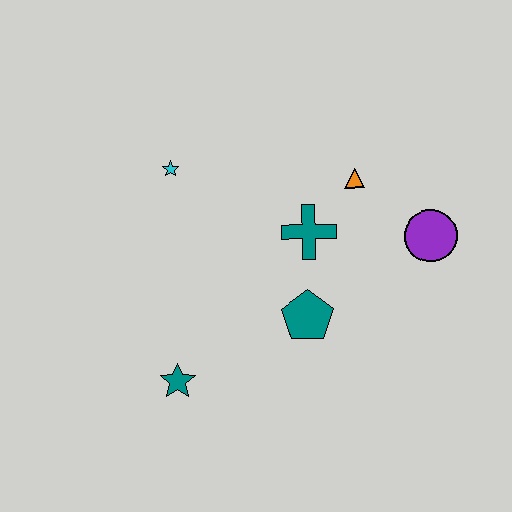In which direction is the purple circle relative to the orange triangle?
The purple circle is to the right of the orange triangle.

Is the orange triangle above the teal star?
Yes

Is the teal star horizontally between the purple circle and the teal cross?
No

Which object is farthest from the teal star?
The purple circle is farthest from the teal star.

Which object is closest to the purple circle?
The orange triangle is closest to the purple circle.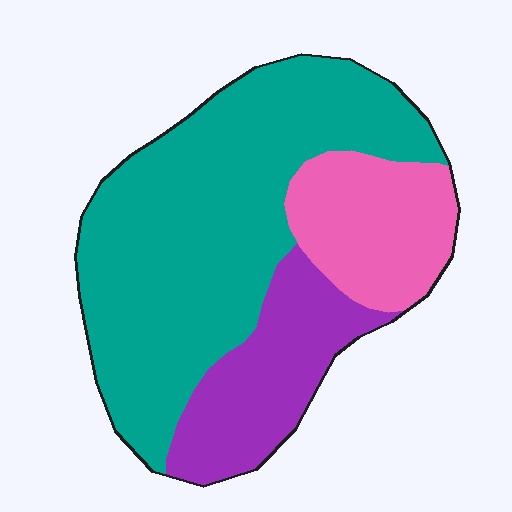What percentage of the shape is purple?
Purple covers roughly 20% of the shape.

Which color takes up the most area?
Teal, at roughly 60%.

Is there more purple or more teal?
Teal.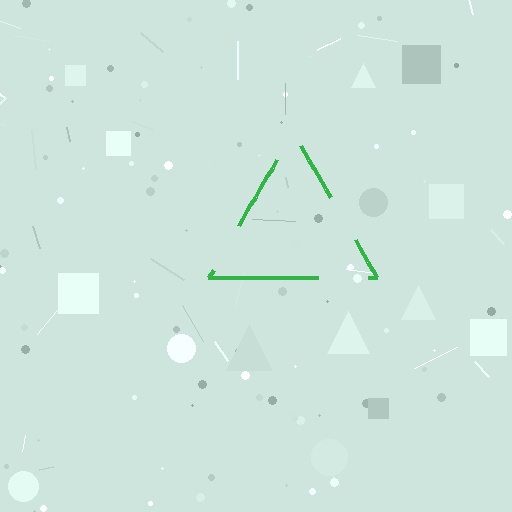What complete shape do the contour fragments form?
The contour fragments form a triangle.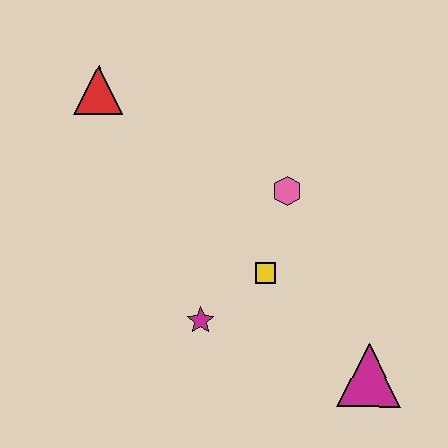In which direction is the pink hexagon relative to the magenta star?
The pink hexagon is above the magenta star.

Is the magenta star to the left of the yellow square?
Yes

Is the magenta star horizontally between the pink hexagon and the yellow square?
No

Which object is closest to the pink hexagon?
The yellow square is closest to the pink hexagon.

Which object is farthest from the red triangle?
The magenta triangle is farthest from the red triangle.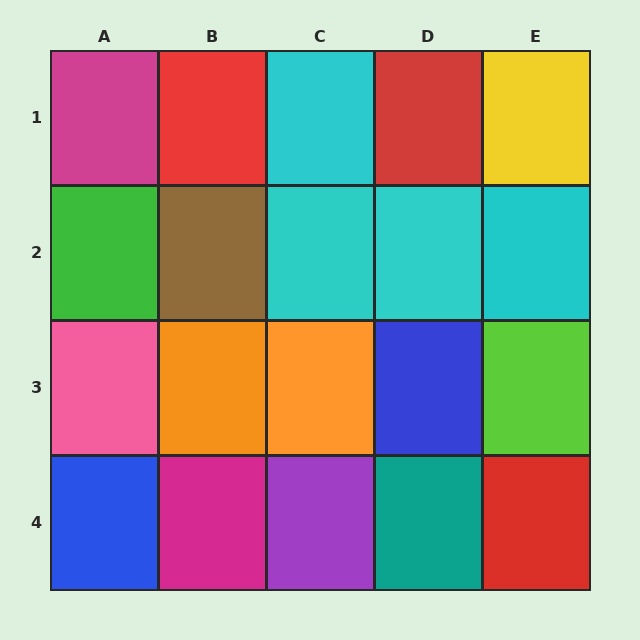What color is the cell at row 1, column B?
Red.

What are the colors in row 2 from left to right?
Green, brown, cyan, cyan, cyan.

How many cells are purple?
1 cell is purple.